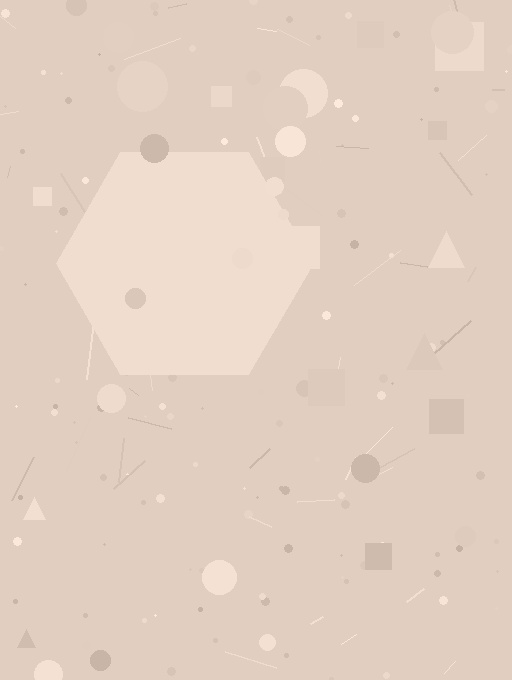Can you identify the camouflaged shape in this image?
The camouflaged shape is a hexagon.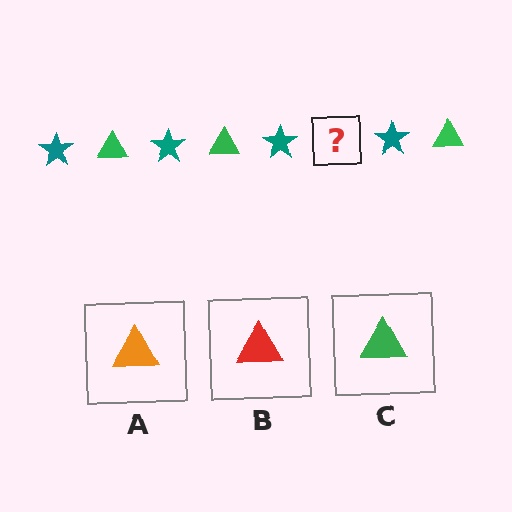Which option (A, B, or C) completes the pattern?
C.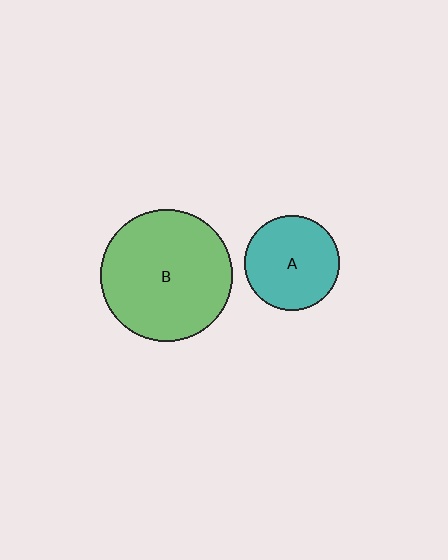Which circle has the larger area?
Circle B (green).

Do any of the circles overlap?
No, none of the circles overlap.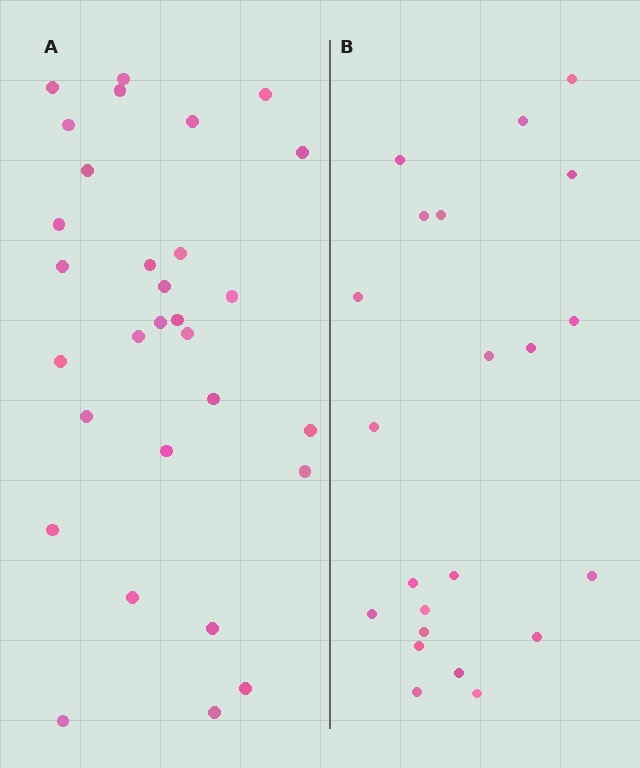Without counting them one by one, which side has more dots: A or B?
Region A (the left region) has more dots.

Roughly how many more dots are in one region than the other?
Region A has roughly 8 or so more dots than region B.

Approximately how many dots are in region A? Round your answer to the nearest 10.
About 30 dots.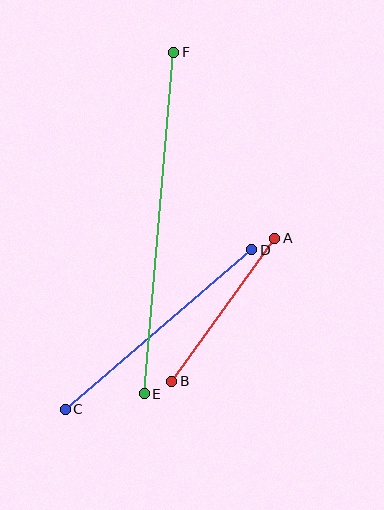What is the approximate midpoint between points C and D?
The midpoint is at approximately (158, 329) pixels.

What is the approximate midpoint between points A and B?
The midpoint is at approximately (223, 310) pixels.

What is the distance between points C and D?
The distance is approximately 245 pixels.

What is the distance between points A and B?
The distance is approximately 177 pixels.